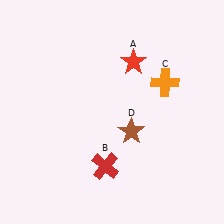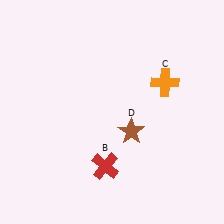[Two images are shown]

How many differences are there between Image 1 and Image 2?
There is 1 difference between the two images.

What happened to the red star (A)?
The red star (A) was removed in Image 2. It was in the top-right area of Image 1.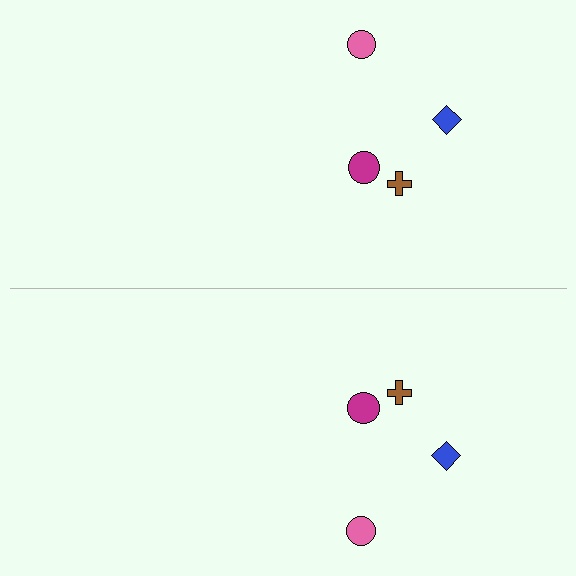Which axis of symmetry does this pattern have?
The pattern has a horizontal axis of symmetry running through the center of the image.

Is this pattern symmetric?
Yes, this pattern has bilateral (reflection) symmetry.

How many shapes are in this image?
There are 8 shapes in this image.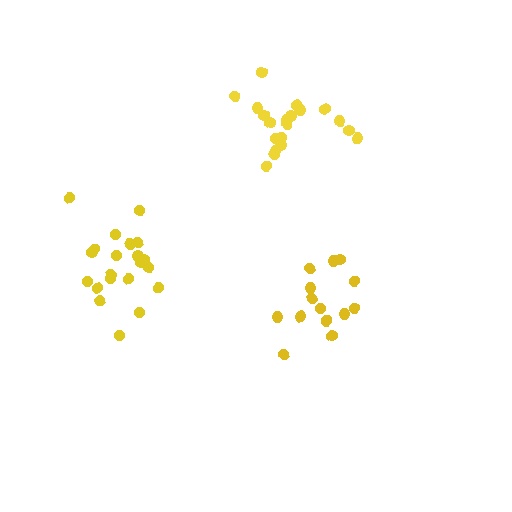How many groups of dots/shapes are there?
There are 3 groups.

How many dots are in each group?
Group 1: 15 dots, Group 2: 20 dots, Group 3: 21 dots (56 total).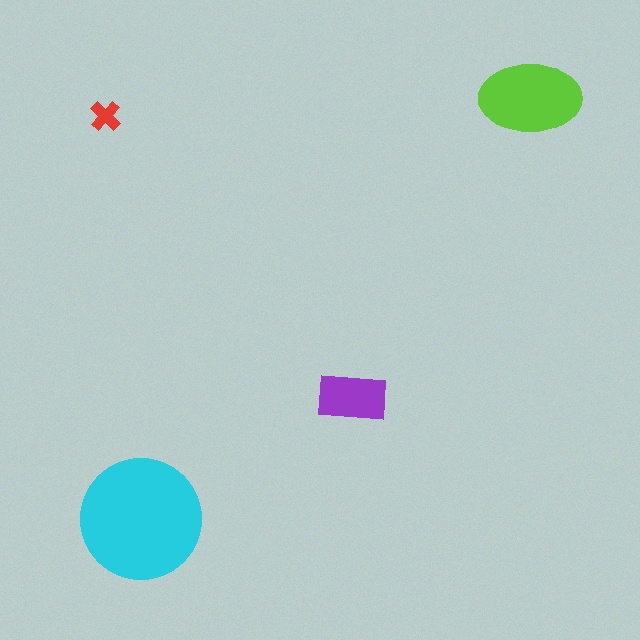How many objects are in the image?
There are 4 objects in the image.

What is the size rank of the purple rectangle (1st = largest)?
3rd.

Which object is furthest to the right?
The lime ellipse is rightmost.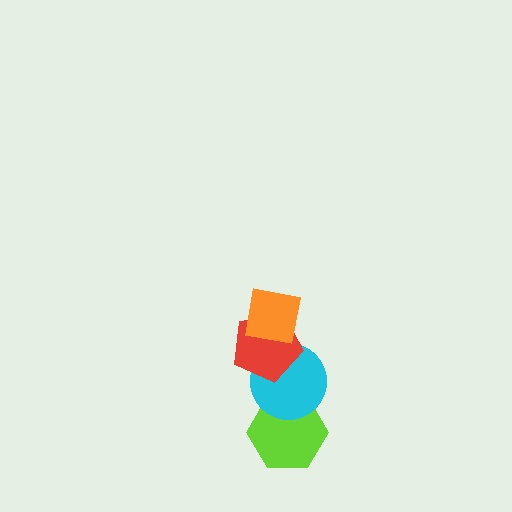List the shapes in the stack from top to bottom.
From top to bottom: the orange square, the red pentagon, the cyan circle, the lime hexagon.